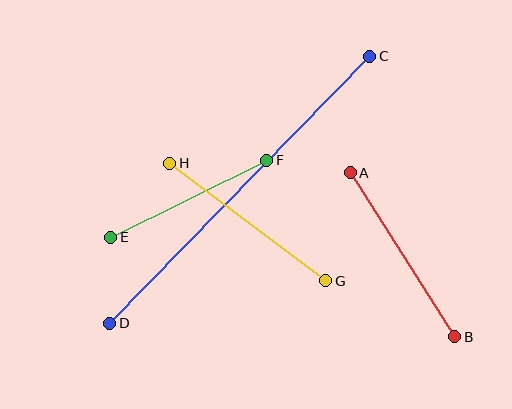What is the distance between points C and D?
The distance is approximately 373 pixels.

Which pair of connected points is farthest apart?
Points C and D are farthest apart.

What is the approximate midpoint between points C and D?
The midpoint is at approximately (240, 190) pixels.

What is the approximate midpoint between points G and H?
The midpoint is at approximately (248, 222) pixels.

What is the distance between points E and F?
The distance is approximately 174 pixels.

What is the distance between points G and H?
The distance is approximately 195 pixels.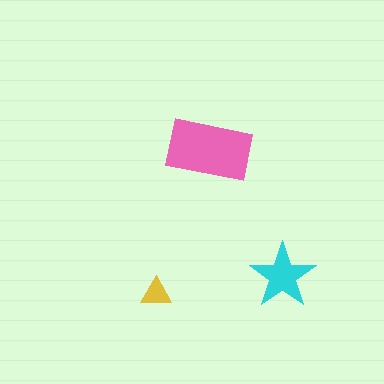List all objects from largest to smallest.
The pink rectangle, the cyan star, the yellow triangle.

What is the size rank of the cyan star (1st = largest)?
2nd.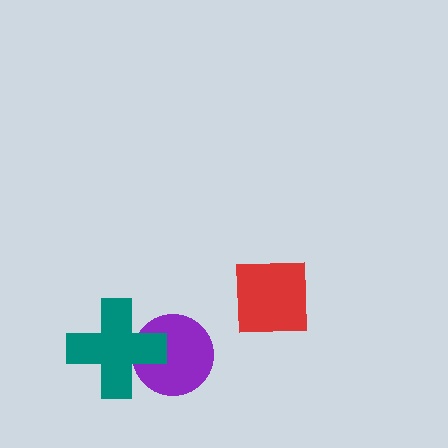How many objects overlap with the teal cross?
1 object overlaps with the teal cross.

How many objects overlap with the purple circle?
1 object overlaps with the purple circle.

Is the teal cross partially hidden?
No, no other shape covers it.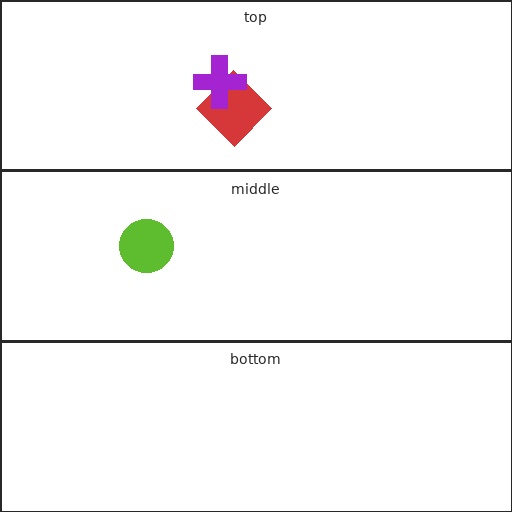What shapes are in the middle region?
The lime circle.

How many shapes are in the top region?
2.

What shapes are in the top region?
The red diamond, the purple cross.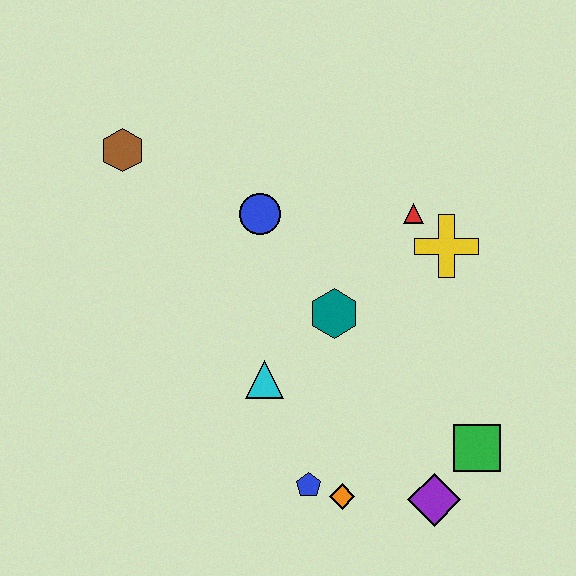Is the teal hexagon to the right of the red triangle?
No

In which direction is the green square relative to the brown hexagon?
The green square is to the right of the brown hexagon.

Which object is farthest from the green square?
The brown hexagon is farthest from the green square.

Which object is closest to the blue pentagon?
The orange diamond is closest to the blue pentagon.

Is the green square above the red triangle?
No